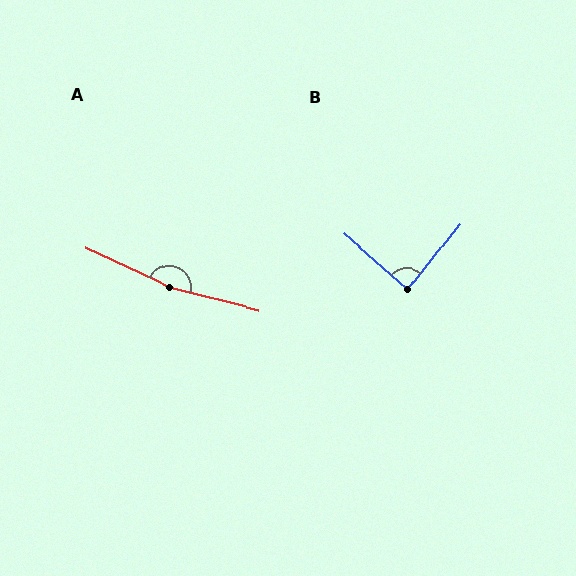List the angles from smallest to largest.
B (87°), A (169°).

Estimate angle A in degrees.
Approximately 169 degrees.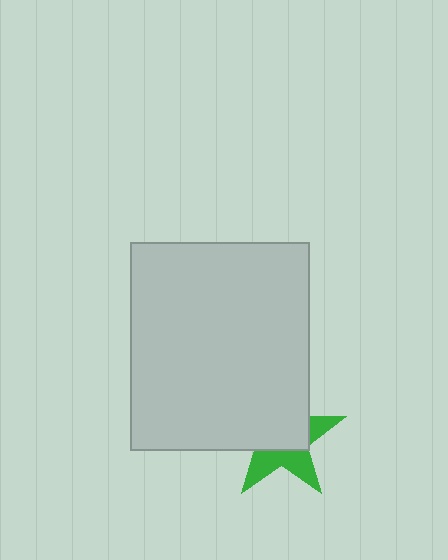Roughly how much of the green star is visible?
A small part of it is visible (roughly 41%).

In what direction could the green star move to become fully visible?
The green star could move toward the lower-right. That would shift it out from behind the light gray rectangle entirely.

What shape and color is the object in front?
The object in front is a light gray rectangle.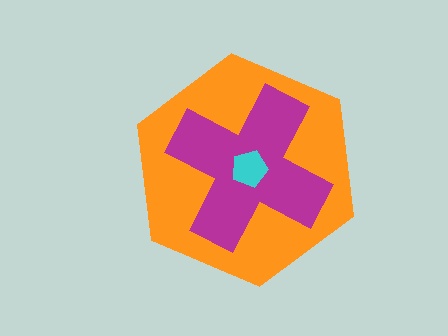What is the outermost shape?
The orange hexagon.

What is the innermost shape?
The cyan pentagon.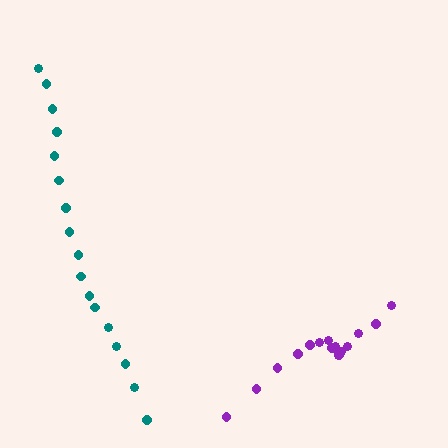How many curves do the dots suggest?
There are 2 distinct paths.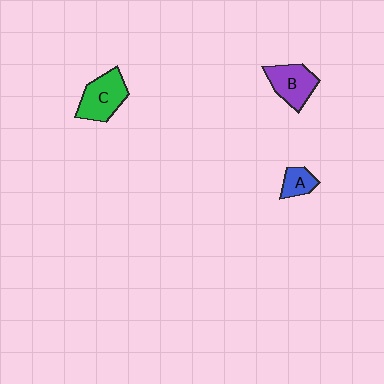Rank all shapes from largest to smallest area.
From largest to smallest: C (green), B (purple), A (blue).